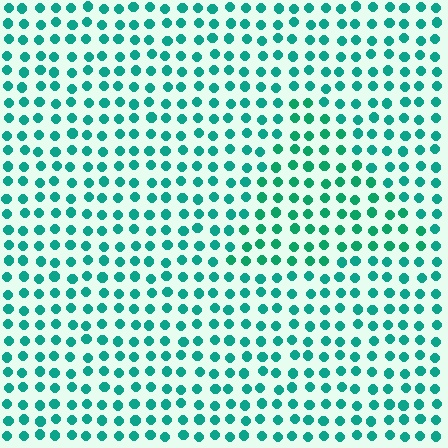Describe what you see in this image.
The image is filled with small teal elements in a uniform arrangement. A triangle-shaped region is visible where the elements are tinted to a slightly different hue, forming a subtle color boundary.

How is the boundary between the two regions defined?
The boundary is defined purely by a slight shift in hue (about 15 degrees). Spacing, size, and orientation are identical on both sides.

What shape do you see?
I see a triangle.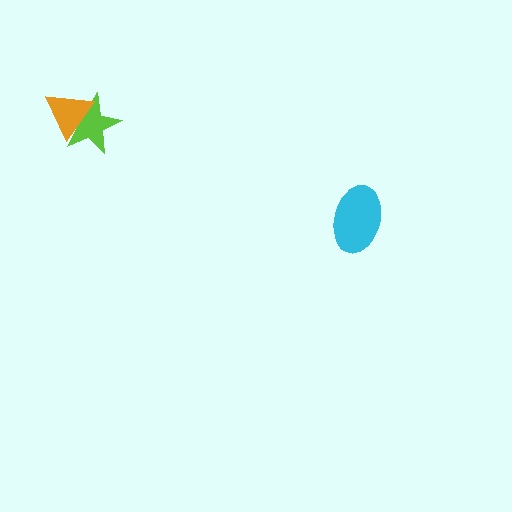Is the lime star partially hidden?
Yes, it is partially covered by another shape.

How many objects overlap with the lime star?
1 object overlaps with the lime star.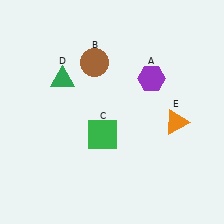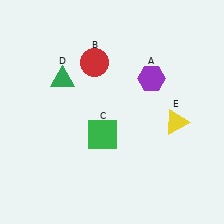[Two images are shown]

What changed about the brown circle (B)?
In Image 1, B is brown. In Image 2, it changed to red.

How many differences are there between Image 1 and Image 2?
There are 2 differences between the two images.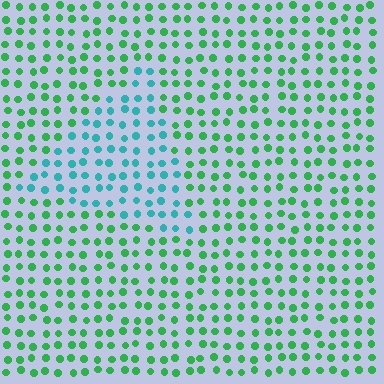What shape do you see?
I see a triangle.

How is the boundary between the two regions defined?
The boundary is defined purely by a slight shift in hue (about 45 degrees). Spacing, size, and orientation are identical on both sides.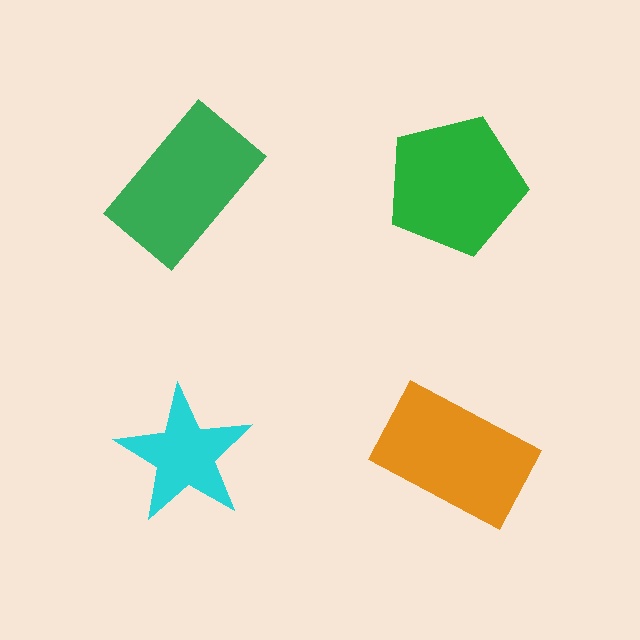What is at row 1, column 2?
A green pentagon.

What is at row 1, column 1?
A green rectangle.